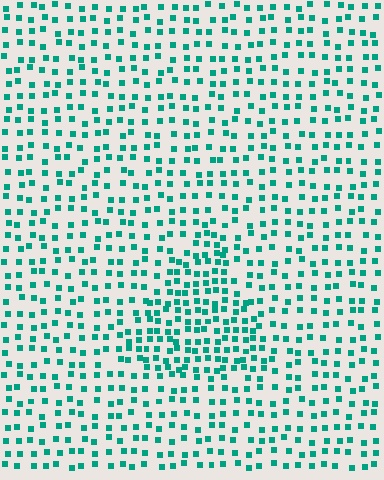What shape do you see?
I see a triangle.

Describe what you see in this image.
The image contains small teal elements arranged at two different densities. A triangle-shaped region is visible where the elements are more densely packed than the surrounding area.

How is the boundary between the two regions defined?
The boundary is defined by a change in element density (approximately 1.8x ratio). All elements are the same color, size, and shape.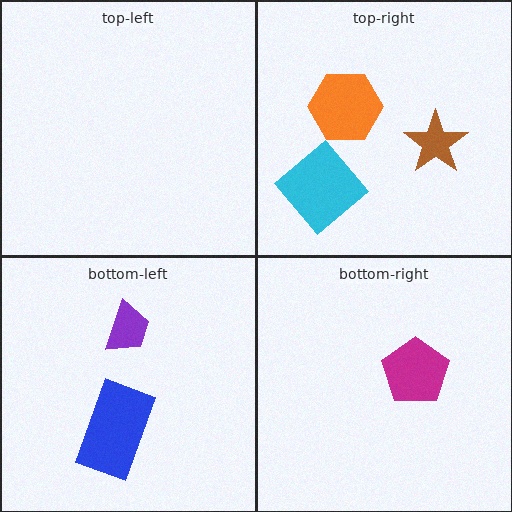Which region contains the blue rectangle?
The bottom-left region.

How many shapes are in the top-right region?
3.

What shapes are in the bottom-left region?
The purple trapezoid, the blue rectangle.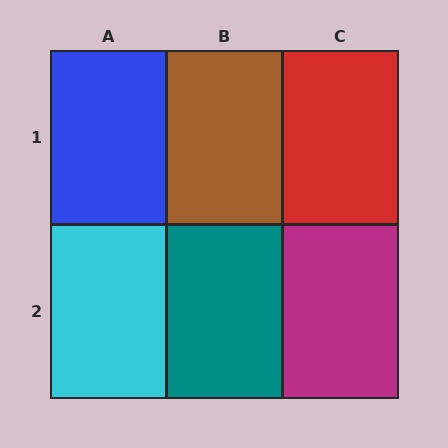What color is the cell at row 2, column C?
Magenta.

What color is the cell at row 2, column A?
Cyan.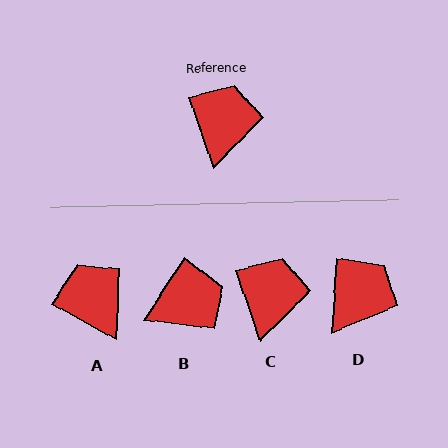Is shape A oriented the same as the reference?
No, it is off by about 43 degrees.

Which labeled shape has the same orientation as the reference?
C.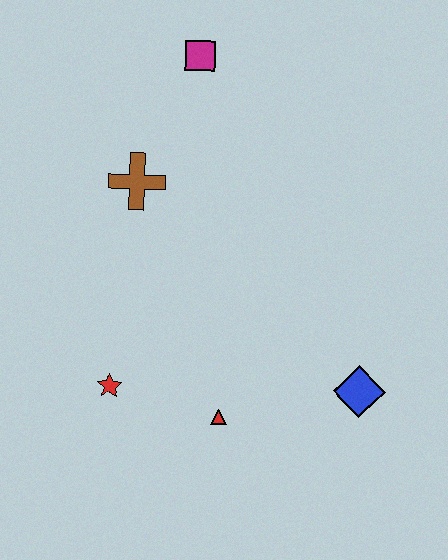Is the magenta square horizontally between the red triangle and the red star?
Yes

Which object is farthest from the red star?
The magenta square is farthest from the red star.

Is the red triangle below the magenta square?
Yes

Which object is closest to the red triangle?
The red star is closest to the red triangle.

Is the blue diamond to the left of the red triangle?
No